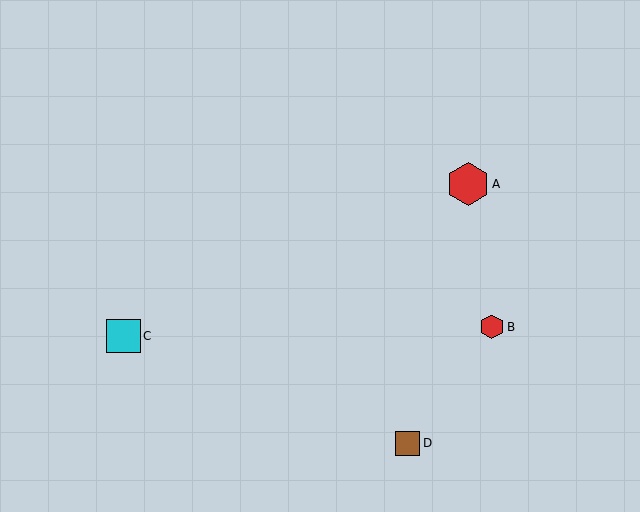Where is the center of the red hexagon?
The center of the red hexagon is at (468, 184).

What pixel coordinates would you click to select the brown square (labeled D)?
Click at (408, 444) to select the brown square D.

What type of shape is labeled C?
Shape C is a cyan square.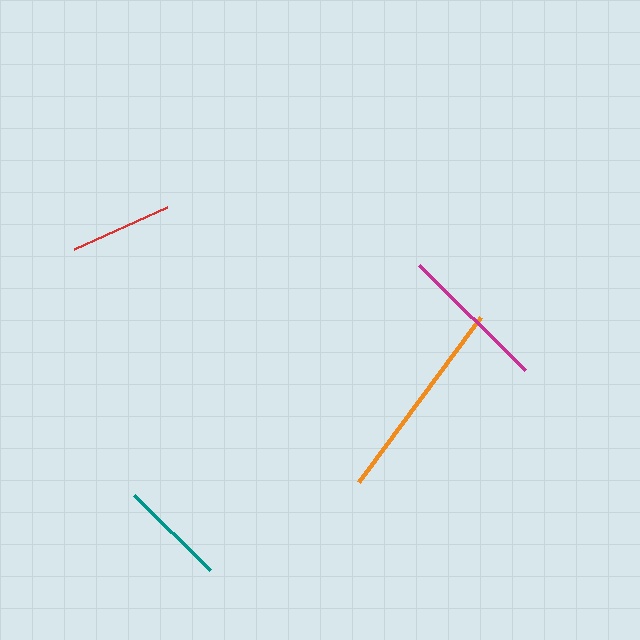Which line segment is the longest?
The orange line is the longest at approximately 205 pixels.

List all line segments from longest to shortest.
From longest to shortest: orange, magenta, teal, red.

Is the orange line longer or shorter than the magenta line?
The orange line is longer than the magenta line.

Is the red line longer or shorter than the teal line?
The teal line is longer than the red line.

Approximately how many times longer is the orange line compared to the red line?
The orange line is approximately 2.0 times the length of the red line.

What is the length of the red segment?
The red segment is approximately 102 pixels long.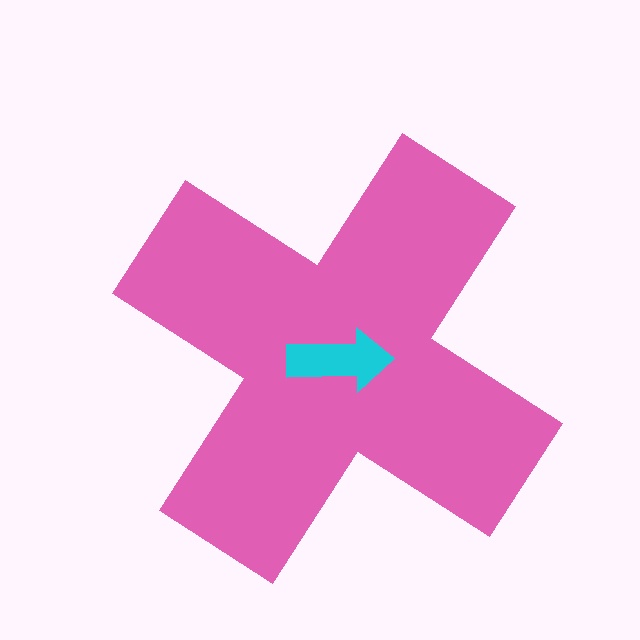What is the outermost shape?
The pink cross.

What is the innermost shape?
The cyan arrow.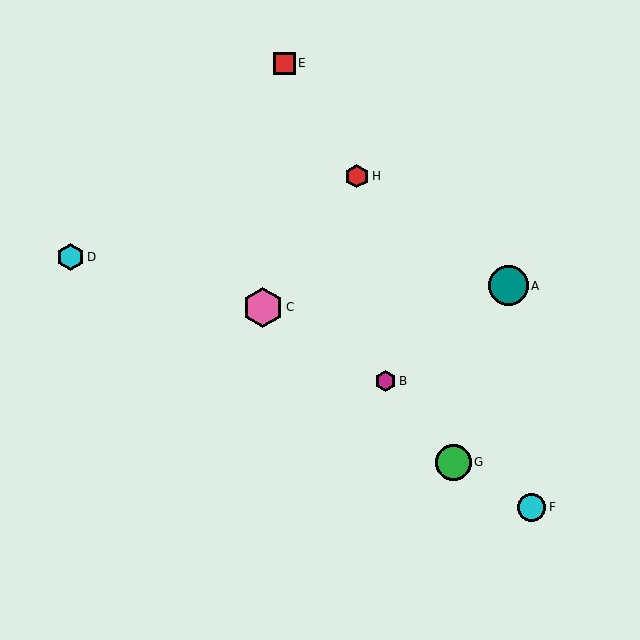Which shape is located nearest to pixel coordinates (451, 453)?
The green circle (labeled G) at (453, 462) is nearest to that location.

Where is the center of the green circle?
The center of the green circle is at (453, 462).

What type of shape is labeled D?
Shape D is a cyan hexagon.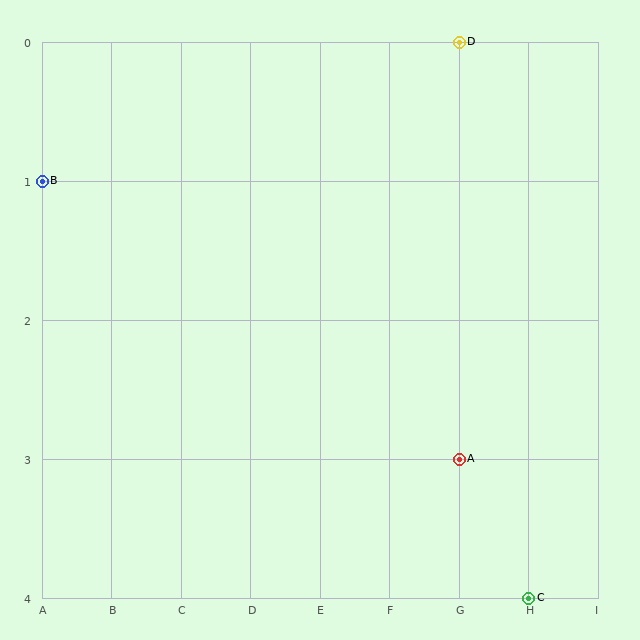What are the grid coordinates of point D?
Point D is at grid coordinates (G, 0).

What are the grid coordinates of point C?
Point C is at grid coordinates (H, 4).